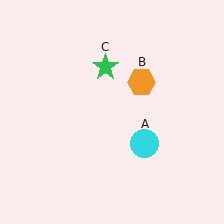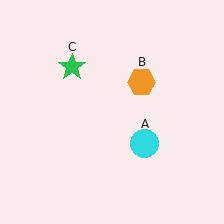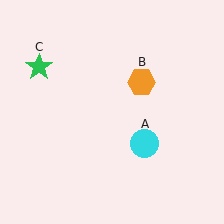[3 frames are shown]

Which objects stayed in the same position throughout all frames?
Cyan circle (object A) and orange hexagon (object B) remained stationary.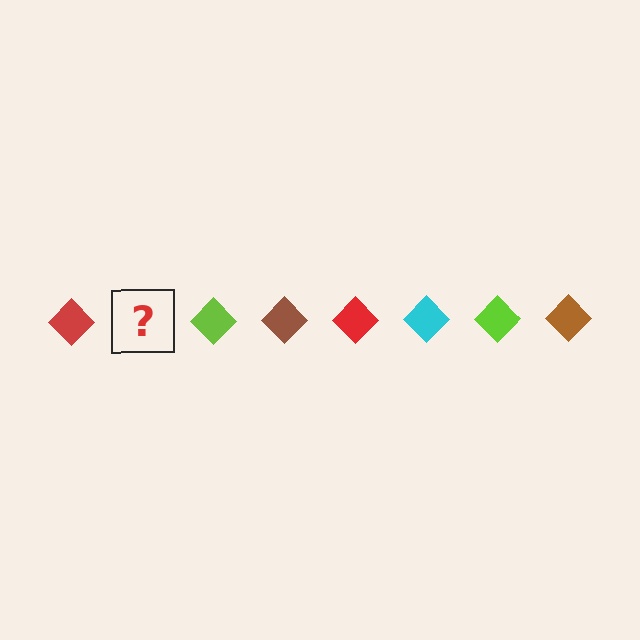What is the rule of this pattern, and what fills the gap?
The rule is that the pattern cycles through red, cyan, lime, brown diamonds. The gap should be filled with a cyan diamond.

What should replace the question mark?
The question mark should be replaced with a cyan diamond.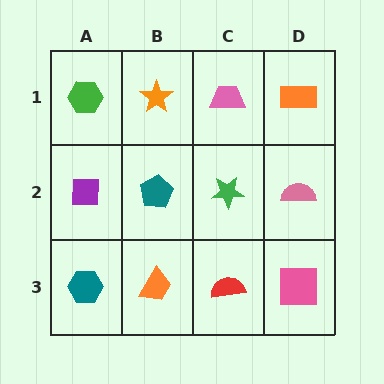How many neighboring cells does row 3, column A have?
2.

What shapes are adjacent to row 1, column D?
A pink semicircle (row 2, column D), a pink trapezoid (row 1, column C).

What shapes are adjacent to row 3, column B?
A teal pentagon (row 2, column B), a teal hexagon (row 3, column A), a red semicircle (row 3, column C).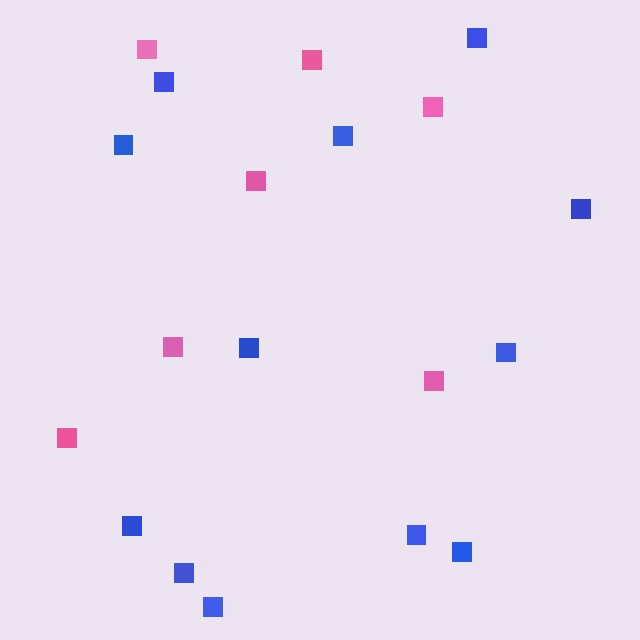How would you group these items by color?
There are 2 groups: one group of pink squares (7) and one group of blue squares (12).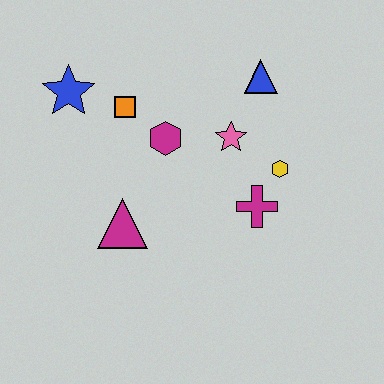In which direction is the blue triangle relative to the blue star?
The blue triangle is to the right of the blue star.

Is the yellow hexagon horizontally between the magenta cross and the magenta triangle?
No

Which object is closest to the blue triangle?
The pink star is closest to the blue triangle.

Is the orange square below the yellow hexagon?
No